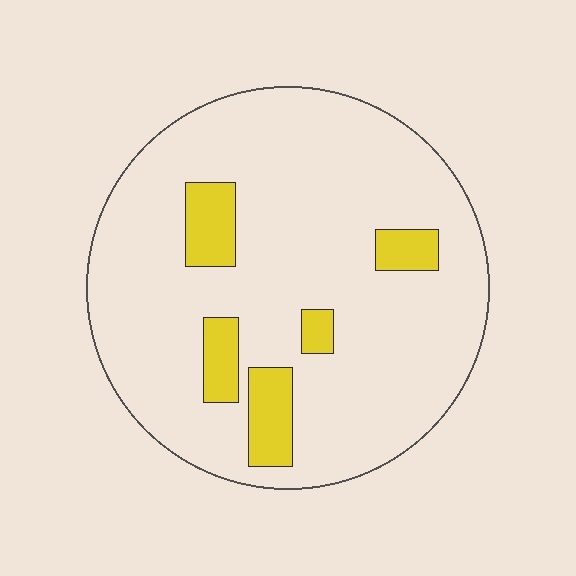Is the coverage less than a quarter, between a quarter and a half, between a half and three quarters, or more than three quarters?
Less than a quarter.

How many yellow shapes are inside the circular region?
5.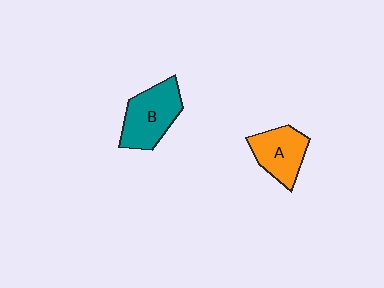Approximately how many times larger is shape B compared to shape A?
Approximately 1.2 times.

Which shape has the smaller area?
Shape A (orange).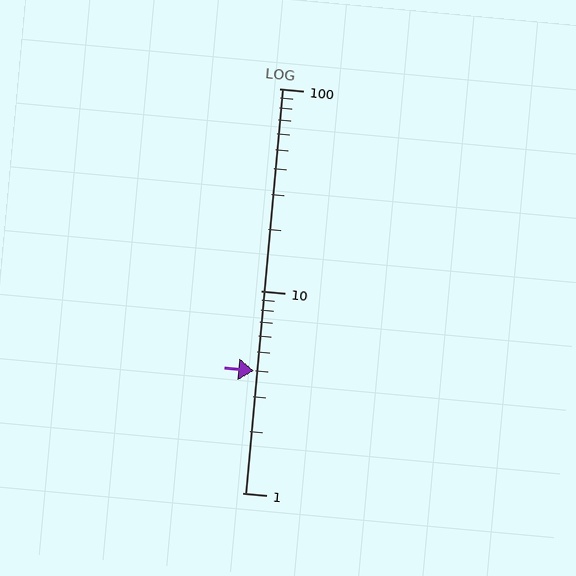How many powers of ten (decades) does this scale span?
The scale spans 2 decades, from 1 to 100.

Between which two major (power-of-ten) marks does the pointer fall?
The pointer is between 1 and 10.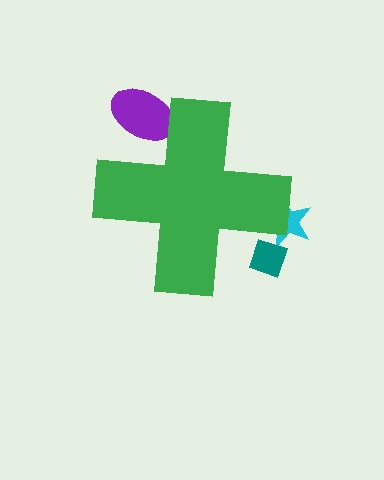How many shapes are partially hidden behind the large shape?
3 shapes are partially hidden.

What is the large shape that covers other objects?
A green cross.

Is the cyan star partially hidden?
Yes, the cyan star is partially hidden behind the green cross.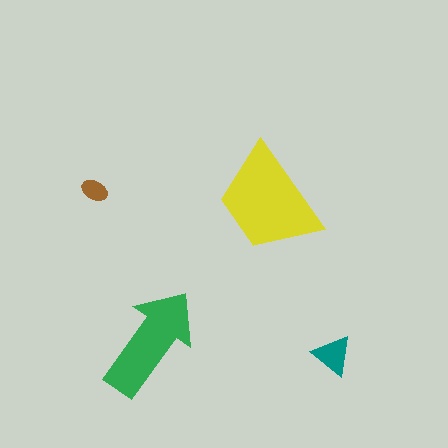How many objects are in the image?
There are 4 objects in the image.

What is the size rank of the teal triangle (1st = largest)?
3rd.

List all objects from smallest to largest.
The brown ellipse, the teal triangle, the green arrow, the yellow trapezoid.